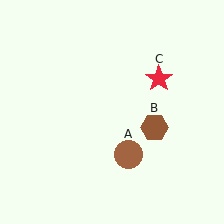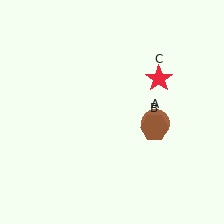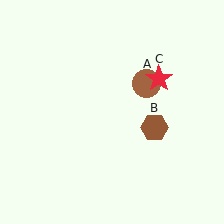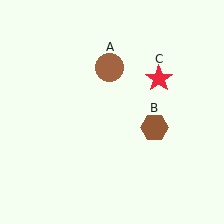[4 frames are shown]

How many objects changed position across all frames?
1 object changed position: brown circle (object A).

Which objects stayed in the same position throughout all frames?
Brown hexagon (object B) and red star (object C) remained stationary.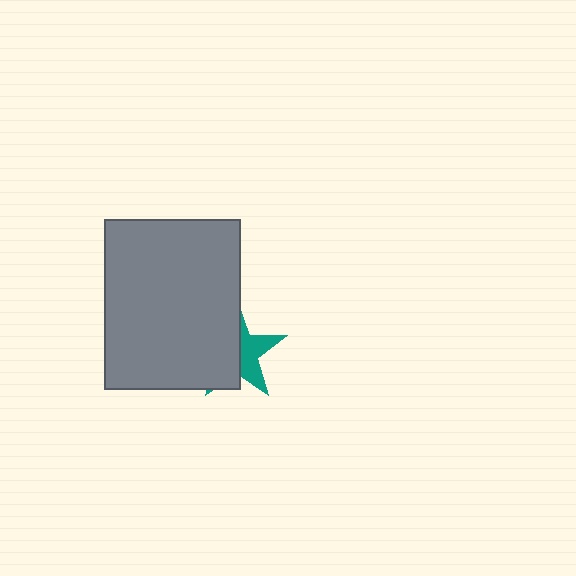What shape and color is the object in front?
The object in front is a gray rectangle.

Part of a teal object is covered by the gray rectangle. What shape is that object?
It is a star.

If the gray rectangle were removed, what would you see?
You would see the complete teal star.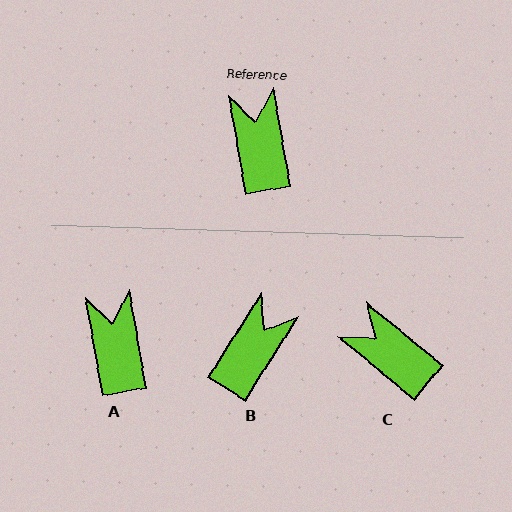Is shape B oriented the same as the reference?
No, it is off by about 42 degrees.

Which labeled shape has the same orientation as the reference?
A.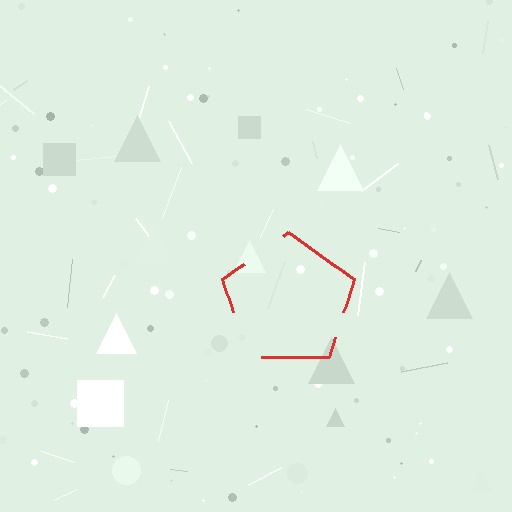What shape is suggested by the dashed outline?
The dashed outline suggests a pentagon.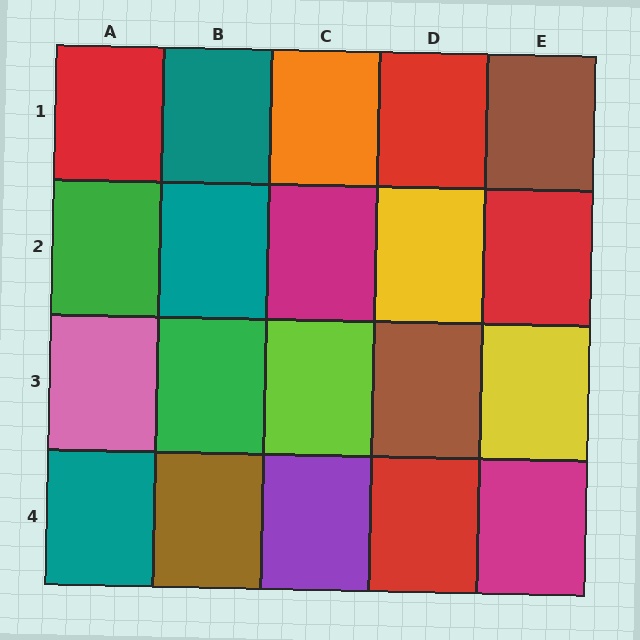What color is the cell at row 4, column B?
Brown.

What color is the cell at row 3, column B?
Green.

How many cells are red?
4 cells are red.